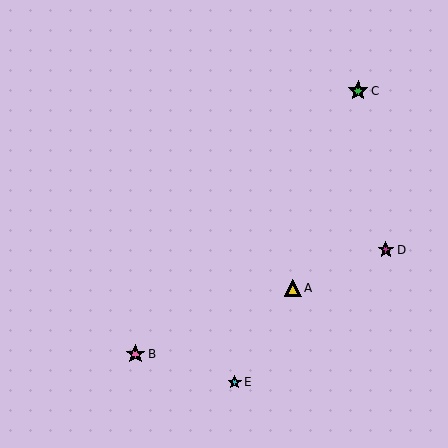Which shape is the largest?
The green star (labeled C) is the largest.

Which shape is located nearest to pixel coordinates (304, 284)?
The yellow triangle (labeled A) at (293, 288) is nearest to that location.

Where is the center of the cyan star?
The center of the cyan star is at (235, 382).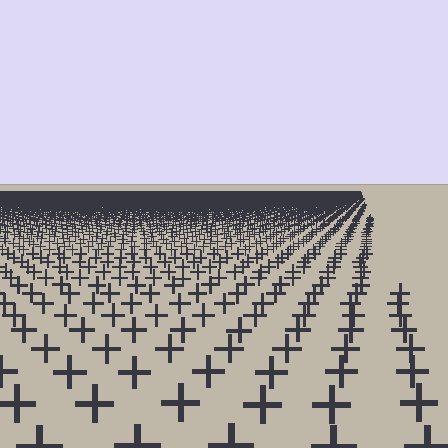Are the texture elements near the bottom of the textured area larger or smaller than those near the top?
Larger. Near the bottom, elements are closer to the viewer and appear at a bigger on-screen size.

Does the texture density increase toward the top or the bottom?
Density increases toward the top.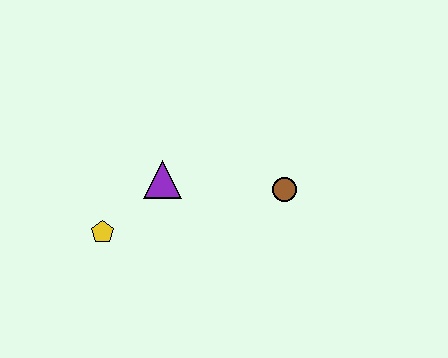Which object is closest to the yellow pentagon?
The purple triangle is closest to the yellow pentagon.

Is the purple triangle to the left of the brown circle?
Yes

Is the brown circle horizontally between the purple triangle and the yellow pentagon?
No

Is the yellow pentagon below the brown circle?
Yes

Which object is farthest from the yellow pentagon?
The brown circle is farthest from the yellow pentagon.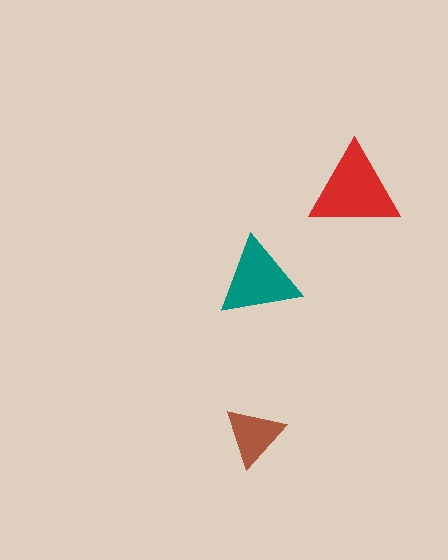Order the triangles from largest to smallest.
the red one, the teal one, the brown one.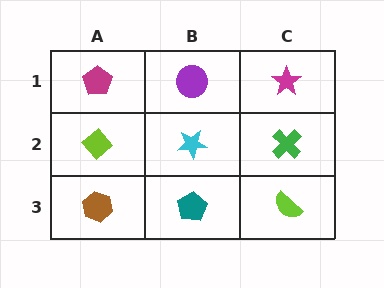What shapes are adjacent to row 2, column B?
A purple circle (row 1, column B), a teal pentagon (row 3, column B), a lime diamond (row 2, column A), a green cross (row 2, column C).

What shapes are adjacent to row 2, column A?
A magenta pentagon (row 1, column A), a brown hexagon (row 3, column A), a cyan star (row 2, column B).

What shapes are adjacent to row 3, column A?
A lime diamond (row 2, column A), a teal pentagon (row 3, column B).